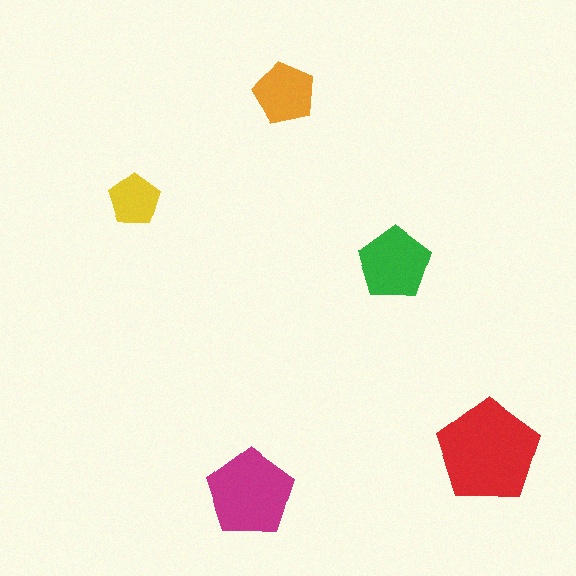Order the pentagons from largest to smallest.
the red one, the magenta one, the green one, the orange one, the yellow one.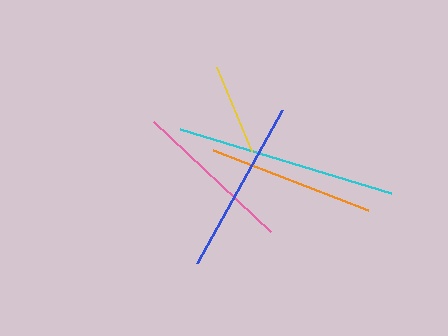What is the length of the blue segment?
The blue segment is approximately 175 pixels long.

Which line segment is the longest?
The cyan line is the longest at approximately 220 pixels.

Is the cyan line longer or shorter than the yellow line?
The cyan line is longer than the yellow line.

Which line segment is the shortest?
The yellow line is the shortest at approximately 92 pixels.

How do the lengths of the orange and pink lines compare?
The orange and pink lines are approximately the same length.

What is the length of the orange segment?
The orange segment is approximately 166 pixels long.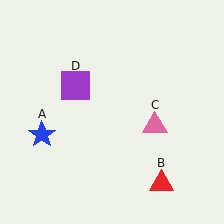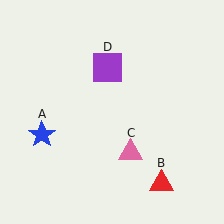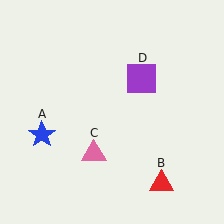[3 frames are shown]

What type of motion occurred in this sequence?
The pink triangle (object C), purple square (object D) rotated clockwise around the center of the scene.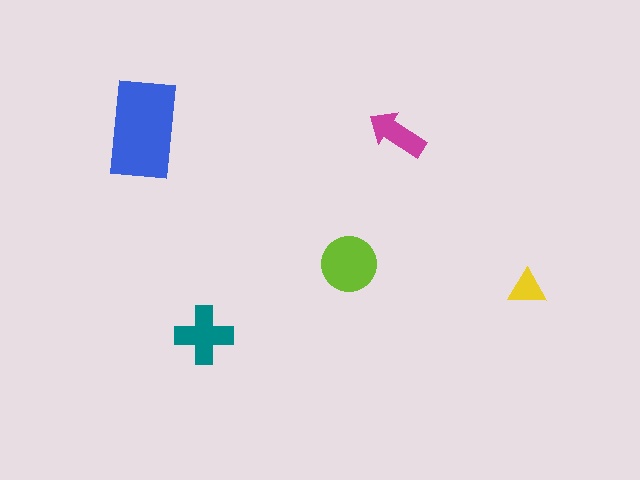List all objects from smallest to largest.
The yellow triangle, the magenta arrow, the teal cross, the lime circle, the blue rectangle.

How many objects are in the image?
There are 5 objects in the image.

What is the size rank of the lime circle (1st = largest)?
2nd.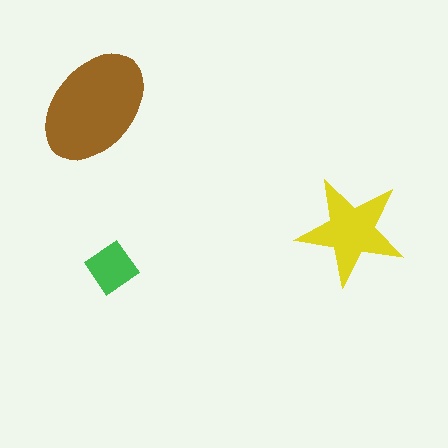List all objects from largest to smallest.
The brown ellipse, the yellow star, the green diamond.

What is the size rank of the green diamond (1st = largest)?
3rd.